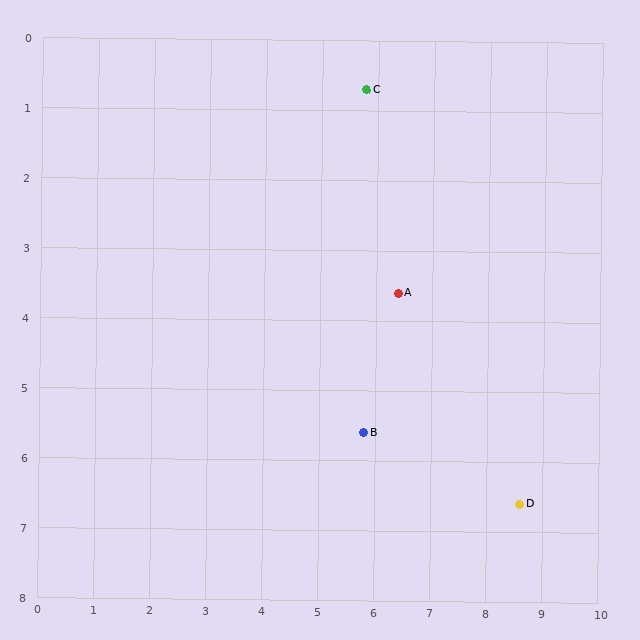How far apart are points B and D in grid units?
Points B and D are about 3.0 grid units apart.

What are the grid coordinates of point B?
Point B is at approximately (5.8, 5.6).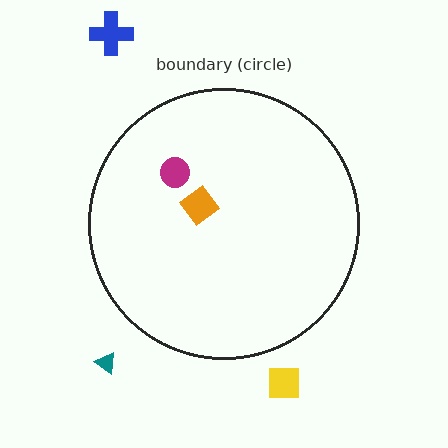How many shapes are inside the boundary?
2 inside, 3 outside.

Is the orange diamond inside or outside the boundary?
Inside.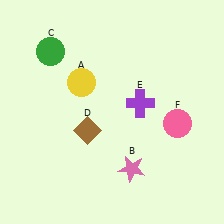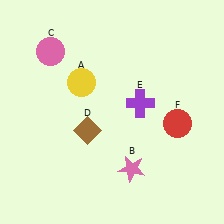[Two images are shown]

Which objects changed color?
C changed from green to pink. F changed from pink to red.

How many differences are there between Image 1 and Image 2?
There are 2 differences between the two images.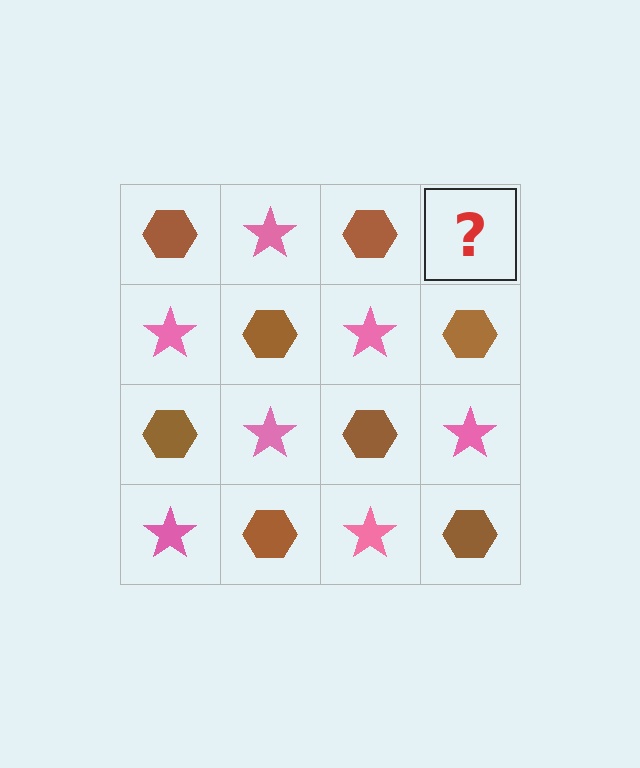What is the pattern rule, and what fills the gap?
The rule is that it alternates brown hexagon and pink star in a checkerboard pattern. The gap should be filled with a pink star.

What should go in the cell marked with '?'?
The missing cell should contain a pink star.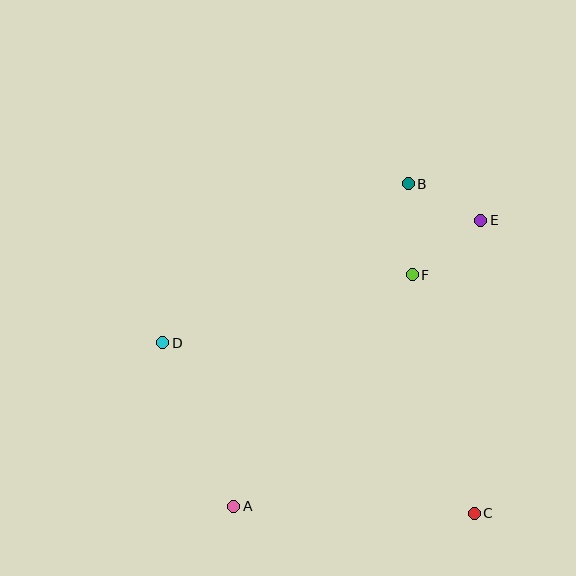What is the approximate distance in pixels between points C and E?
The distance between C and E is approximately 293 pixels.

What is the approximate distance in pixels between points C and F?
The distance between C and F is approximately 246 pixels.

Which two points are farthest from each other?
Points A and E are farthest from each other.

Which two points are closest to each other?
Points B and E are closest to each other.